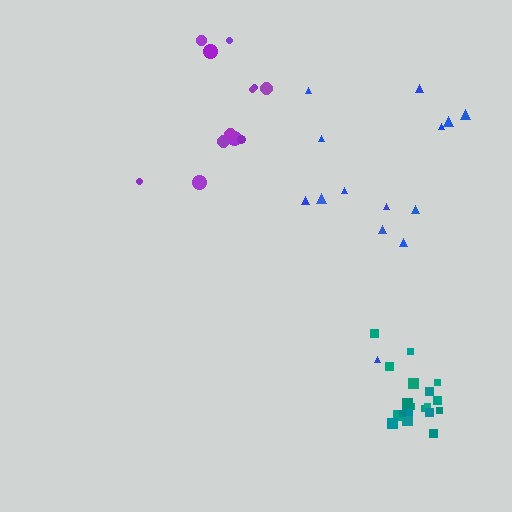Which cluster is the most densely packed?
Teal.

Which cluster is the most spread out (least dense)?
Purple.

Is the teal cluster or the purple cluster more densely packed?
Teal.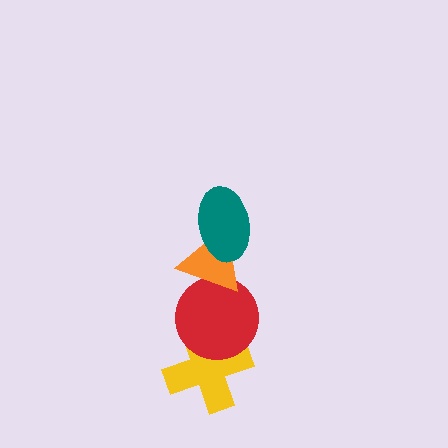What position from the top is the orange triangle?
The orange triangle is 2nd from the top.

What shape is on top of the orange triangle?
The teal ellipse is on top of the orange triangle.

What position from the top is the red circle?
The red circle is 3rd from the top.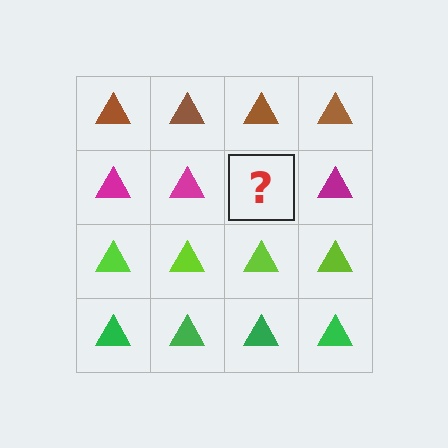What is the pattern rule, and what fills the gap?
The rule is that each row has a consistent color. The gap should be filled with a magenta triangle.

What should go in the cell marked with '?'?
The missing cell should contain a magenta triangle.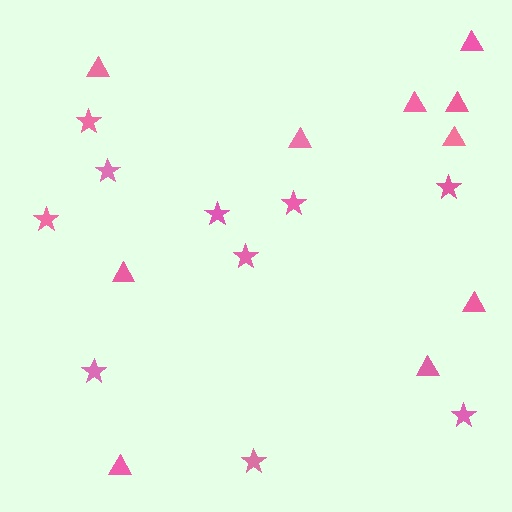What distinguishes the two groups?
There are 2 groups: one group of triangles (10) and one group of stars (10).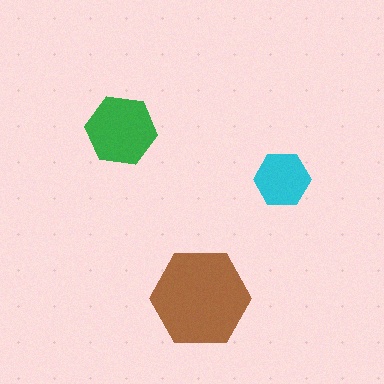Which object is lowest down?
The brown hexagon is bottommost.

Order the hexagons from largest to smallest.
the brown one, the green one, the cyan one.